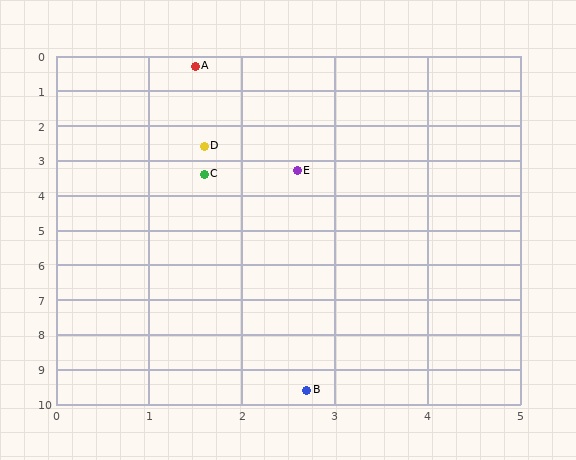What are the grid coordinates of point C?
Point C is at approximately (1.6, 3.4).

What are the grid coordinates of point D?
Point D is at approximately (1.6, 2.6).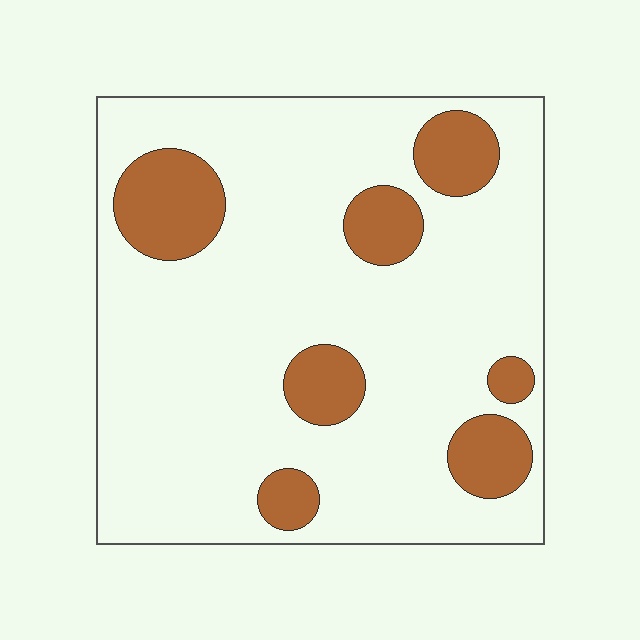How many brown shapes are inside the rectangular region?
7.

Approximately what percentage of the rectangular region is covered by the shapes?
Approximately 20%.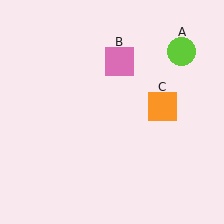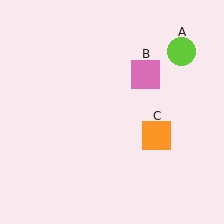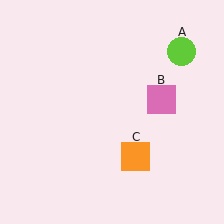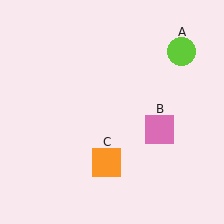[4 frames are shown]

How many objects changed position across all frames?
2 objects changed position: pink square (object B), orange square (object C).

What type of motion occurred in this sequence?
The pink square (object B), orange square (object C) rotated clockwise around the center of the scene.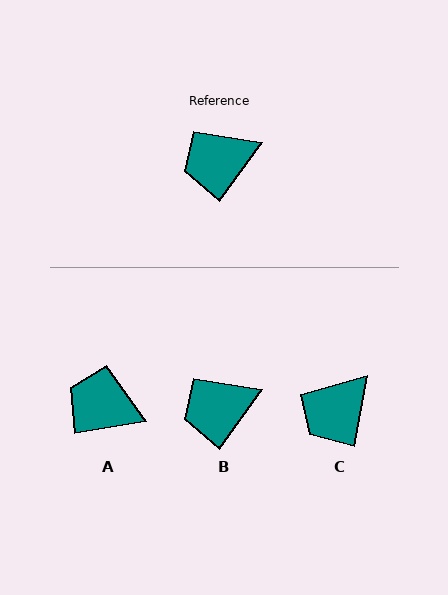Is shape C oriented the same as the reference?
No, it is off by about 25 degrees.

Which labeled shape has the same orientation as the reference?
B.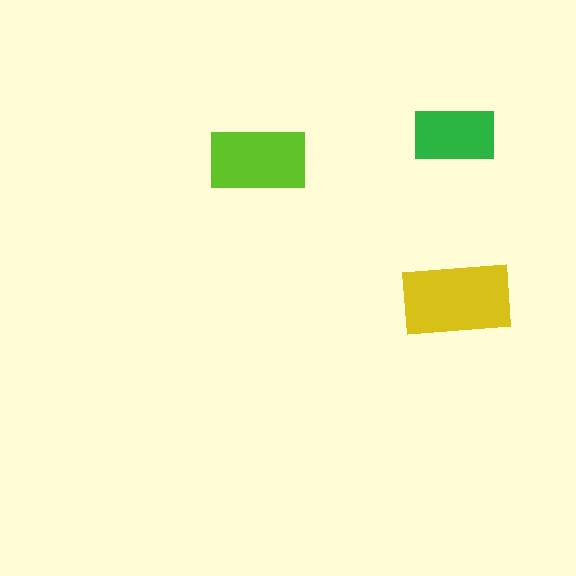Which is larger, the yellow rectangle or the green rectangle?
The yellow one.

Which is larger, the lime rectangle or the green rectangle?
The lime one.